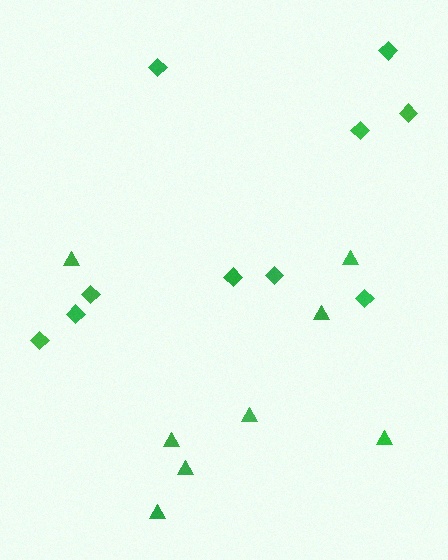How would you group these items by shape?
There are 2 groups: one group of triangles (8) and one group of diamonds (10).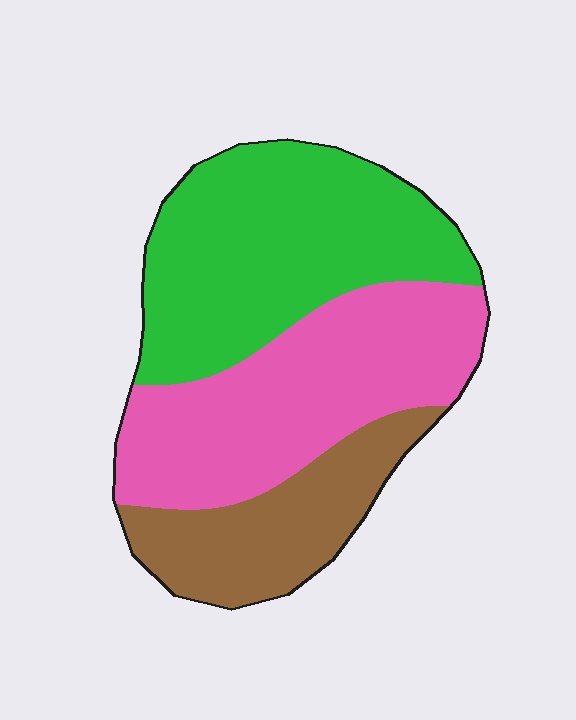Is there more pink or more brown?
Pink.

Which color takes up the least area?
Brown, at roughly 20%.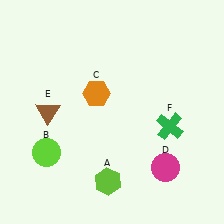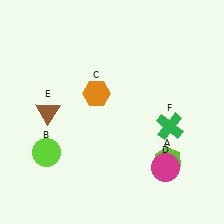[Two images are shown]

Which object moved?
The lime hexagon (A) moved right.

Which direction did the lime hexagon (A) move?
The lime hexagon (A) moved right.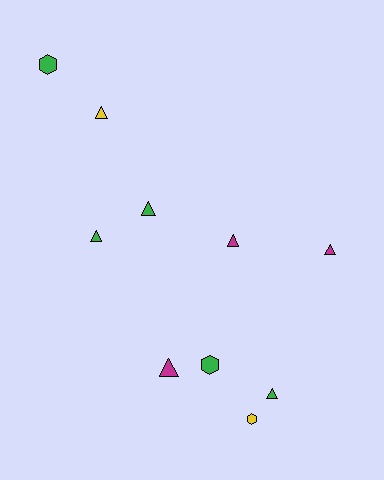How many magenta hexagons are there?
There are no magenta hexagons.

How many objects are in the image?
There are 10 objects.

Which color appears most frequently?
Green, with 5 objects.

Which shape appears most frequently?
Triangle, with 7 objects.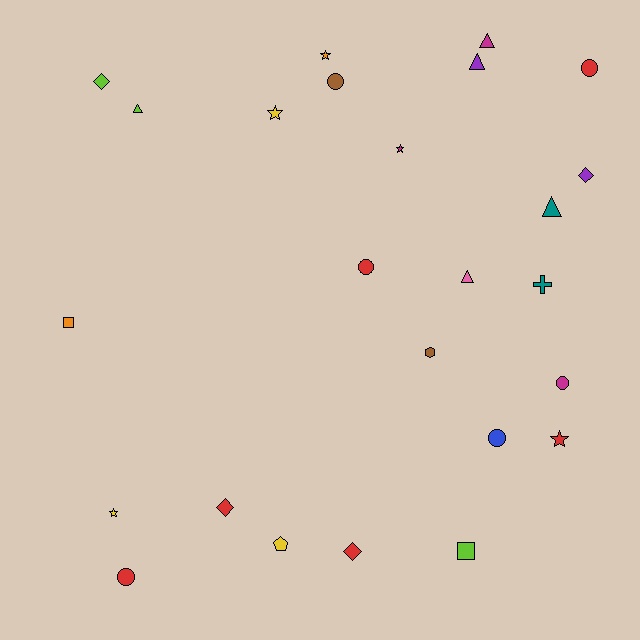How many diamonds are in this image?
There are 4 diamonds.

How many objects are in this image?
There are 25 objects.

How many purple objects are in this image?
There are 2 purple objects.